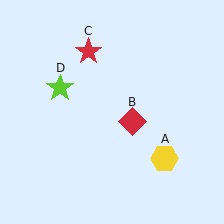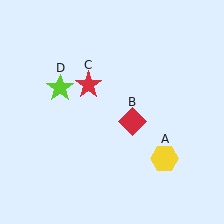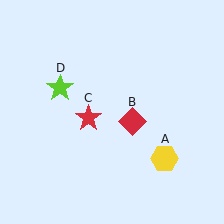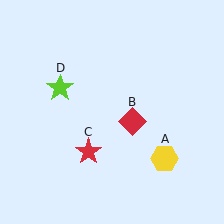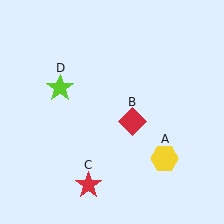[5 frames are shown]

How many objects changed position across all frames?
1 object changed position: red star (object C).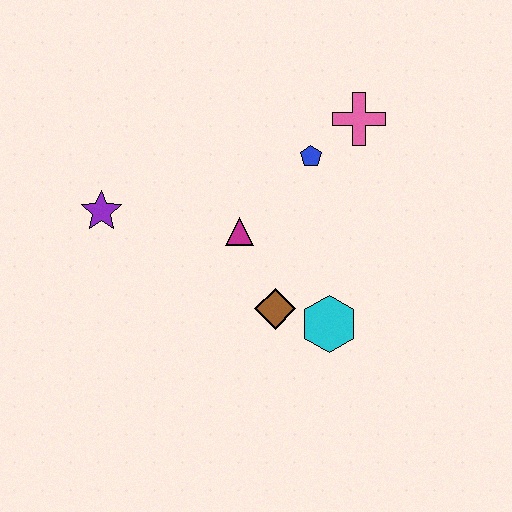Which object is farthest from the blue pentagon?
The purple star is farthest from the blue pentagon.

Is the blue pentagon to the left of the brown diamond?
No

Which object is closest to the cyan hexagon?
The brown diamond is closest to the cyan hexagon.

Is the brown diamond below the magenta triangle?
Yes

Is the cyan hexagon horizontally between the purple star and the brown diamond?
No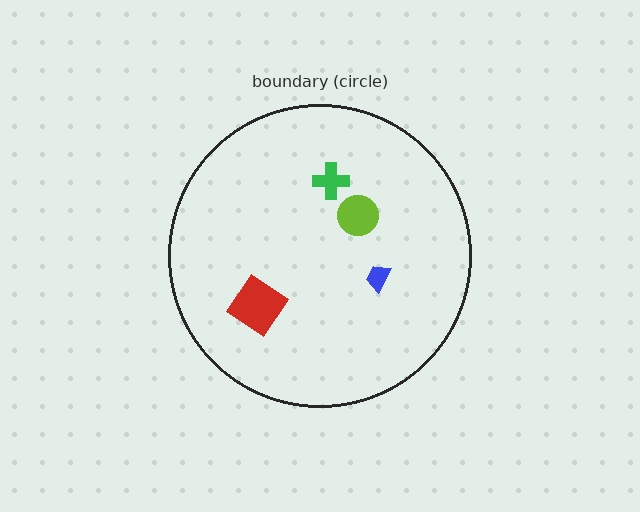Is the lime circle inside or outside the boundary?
Inside.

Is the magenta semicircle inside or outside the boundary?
Inside.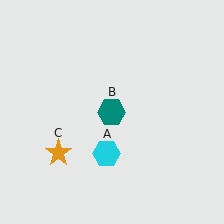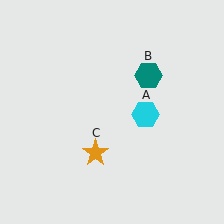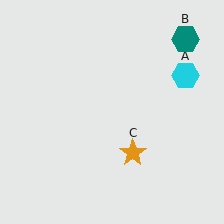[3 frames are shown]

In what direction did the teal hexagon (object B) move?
The teal hexagon (object B) moved up and to the right.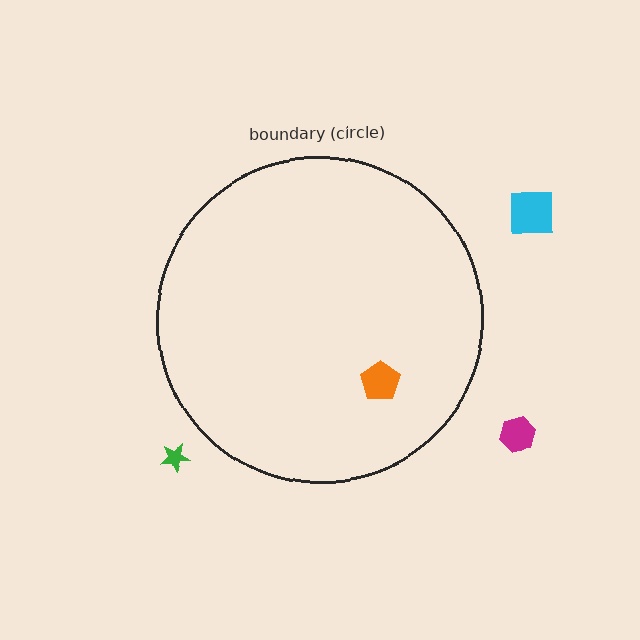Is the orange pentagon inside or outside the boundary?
Inside.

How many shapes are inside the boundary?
1 inside, 3 outside.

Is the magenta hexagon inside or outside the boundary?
Outside.